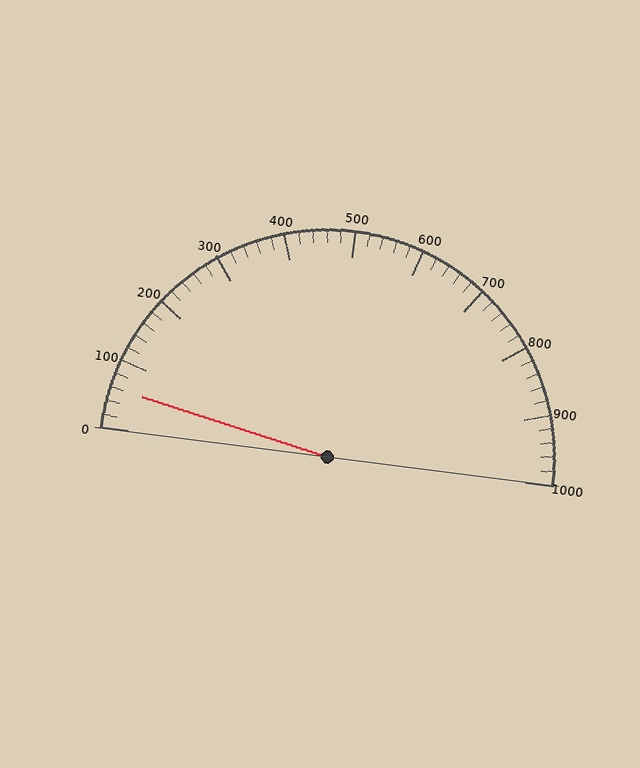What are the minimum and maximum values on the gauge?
The gauge ranges from 0 to 1000.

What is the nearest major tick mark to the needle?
The nearest major tick mark is 100.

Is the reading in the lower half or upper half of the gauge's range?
The reading is in the lower half of the range (0 to 1000).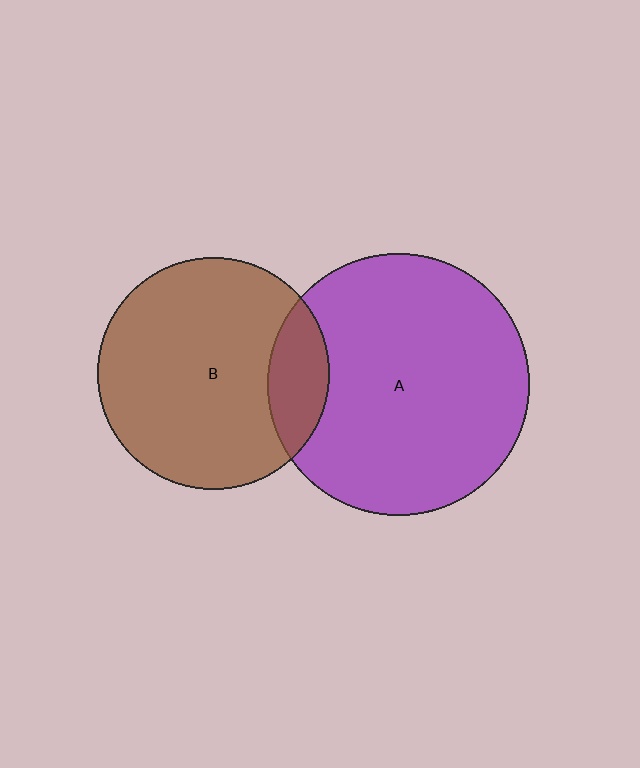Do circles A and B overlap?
Yes.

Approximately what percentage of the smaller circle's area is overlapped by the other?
Approximately 15%.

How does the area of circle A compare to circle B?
Approximately 1.3 times.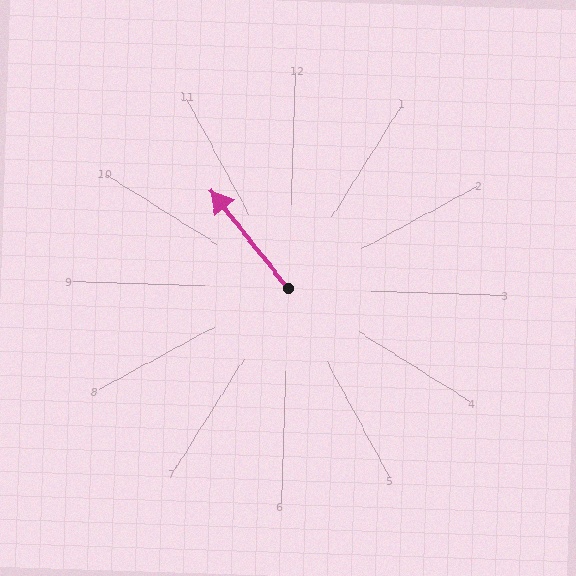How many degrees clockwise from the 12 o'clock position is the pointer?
Approximately 320 degrees.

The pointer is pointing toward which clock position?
Roughly 11 o'clock.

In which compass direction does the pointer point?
Northwest.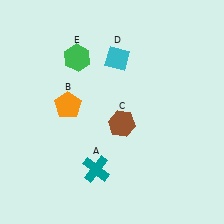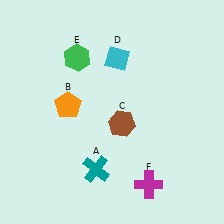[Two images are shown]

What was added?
A magenta cross (F) was added in Image 2.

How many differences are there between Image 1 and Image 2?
There is 1 difference between the two images.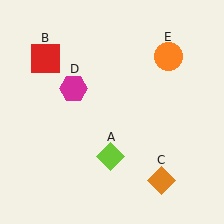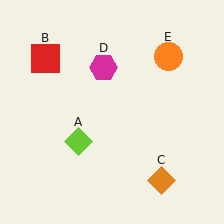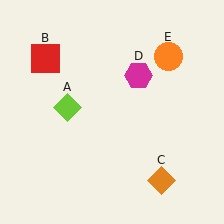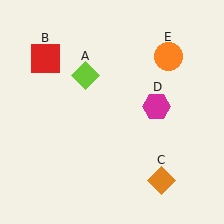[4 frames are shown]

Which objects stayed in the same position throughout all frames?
Red square (object B) and orange diamond (object C) and orange circle (object E) remained stationary.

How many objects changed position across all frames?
2 objects changed position: lime diamond (object A), magenta hexagon (object D).